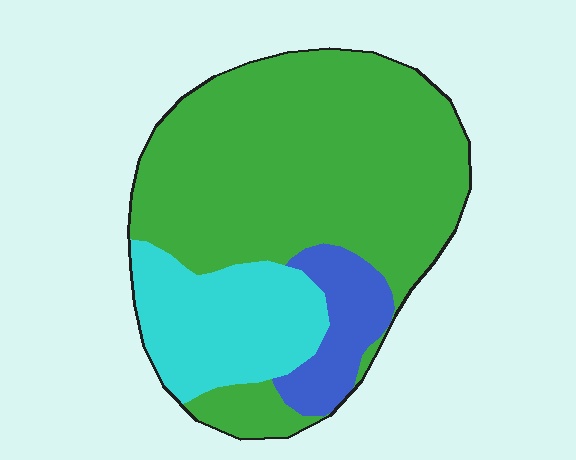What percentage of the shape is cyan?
Cyan covers 22% of the shape.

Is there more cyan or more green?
Green.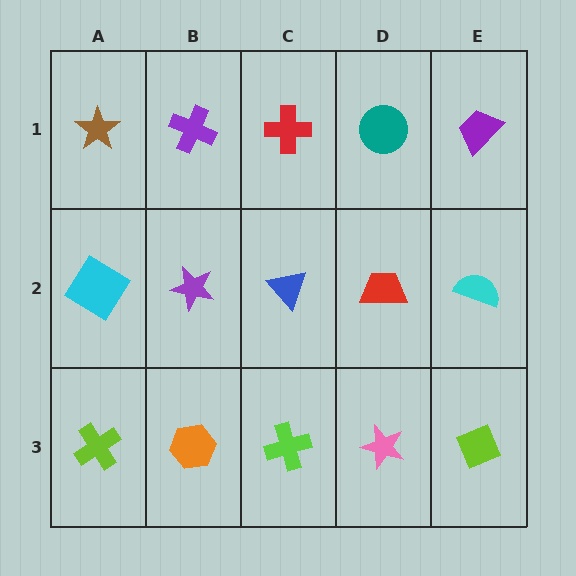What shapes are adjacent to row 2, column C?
A red cross (row 1, column C), a lime cross (row 3, column C), a purple star (row 2, column B), a red trapezoid (row 2, column D).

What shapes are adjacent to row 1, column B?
A purple star (row 2, column B), a brown star (row 1, column A), a red cross (row 1, column C).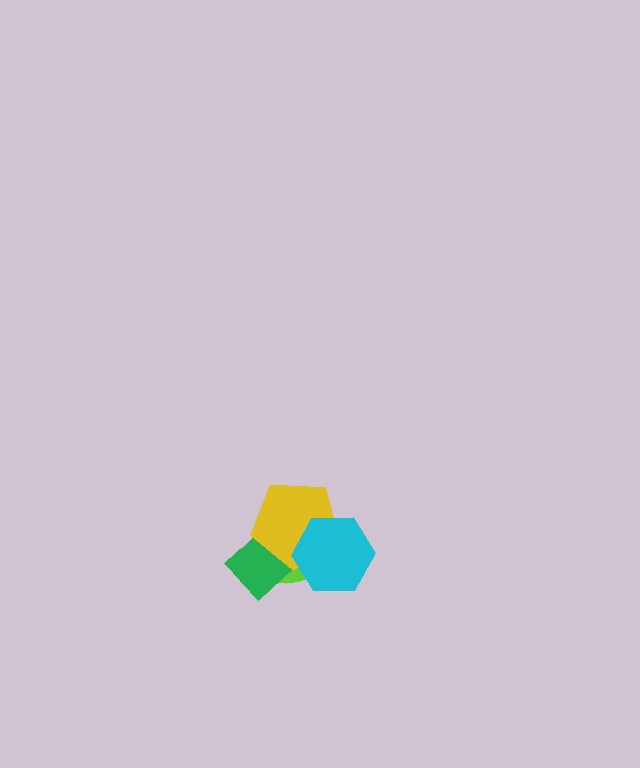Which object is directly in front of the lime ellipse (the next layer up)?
The green diamond is directly in front of the lime ellipse.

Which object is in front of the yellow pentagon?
The cyan hexagon is in front of the yellow pentagon.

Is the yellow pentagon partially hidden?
Yes, it is partially covered by another shape.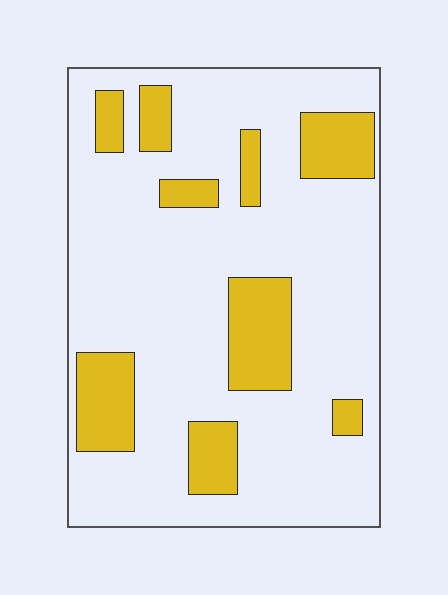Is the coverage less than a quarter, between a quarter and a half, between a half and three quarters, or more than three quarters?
Less than a quarter.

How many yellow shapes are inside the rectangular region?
9.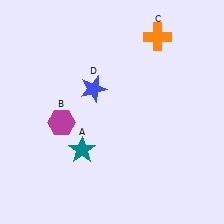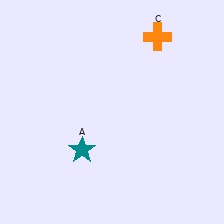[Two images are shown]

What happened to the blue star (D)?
The blue star (D) was removed in Image 2. It was in the top-left area of Image 1.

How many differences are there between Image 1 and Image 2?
There are 2 differences between the two images.